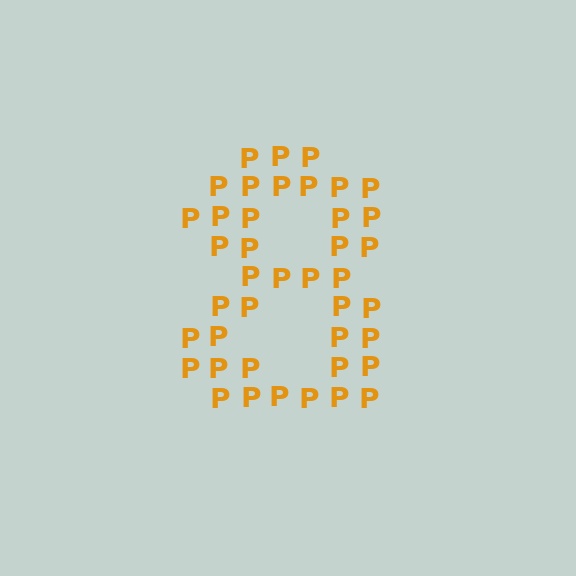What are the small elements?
The small elements are letter P's.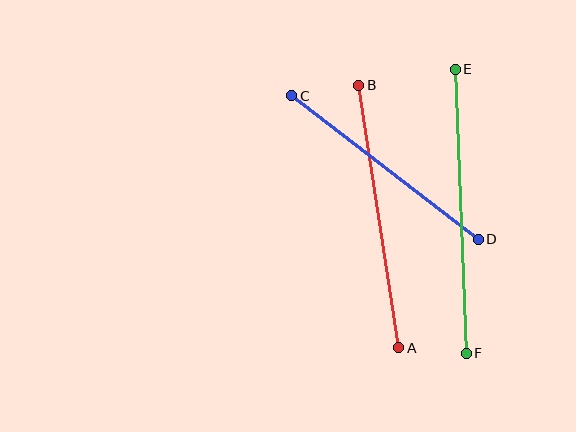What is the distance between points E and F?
The distance is approximately 284 pixels.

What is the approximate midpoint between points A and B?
The midpoint is at approximately (379, 217) pixels.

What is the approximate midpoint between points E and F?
The midpoint is at approximately (461, 211) pixels.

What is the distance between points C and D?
The distance is approximately 235 pixels.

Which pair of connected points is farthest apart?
Points E and F are farthest apart.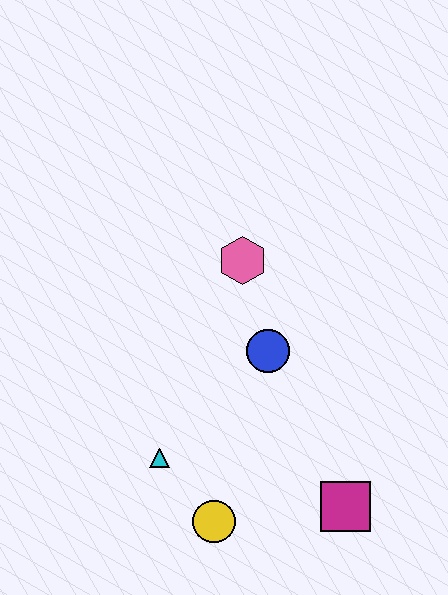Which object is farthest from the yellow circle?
The pink hexagon is farthest from the yellow circle.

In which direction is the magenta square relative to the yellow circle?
The magenta square is to the right of the yellow circle.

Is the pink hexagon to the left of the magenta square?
Yes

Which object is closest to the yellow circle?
The cyan triangle is closest to the yellow circle.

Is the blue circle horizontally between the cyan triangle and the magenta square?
Yes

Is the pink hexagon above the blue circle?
Yes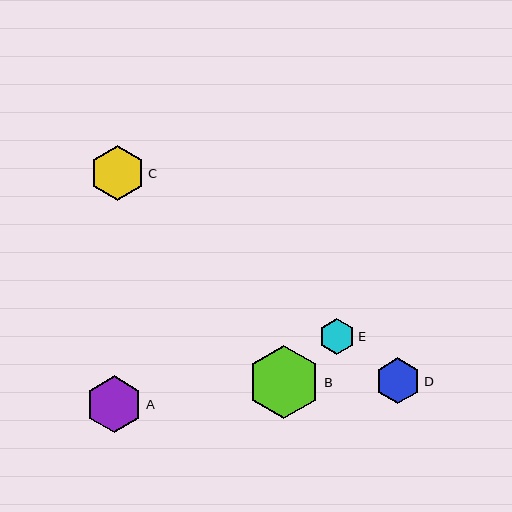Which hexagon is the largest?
Hexagon B is the largest with a size of approximately 73 pixels.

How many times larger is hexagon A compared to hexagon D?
Hexagon A is approximately 1.2 times the size of hexagon D.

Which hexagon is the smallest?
Hexagon E is the smallest with a size of approximately 36 pixels.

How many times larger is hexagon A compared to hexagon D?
Hexagon A is approximately 1.2 times the size of hexagon D.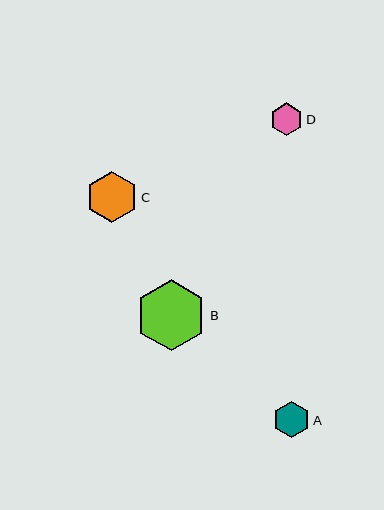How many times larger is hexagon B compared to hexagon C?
Hexagon B is approximately 1.4 times the size of hexagon C.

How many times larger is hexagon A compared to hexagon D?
Hexagon A is approximately 1.1 times the size of hexagon D.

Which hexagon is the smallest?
Hexagon D is the smallest with a size of approximately 33 pixels.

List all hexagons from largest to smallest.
From largest to smallest: B, C, A, D.